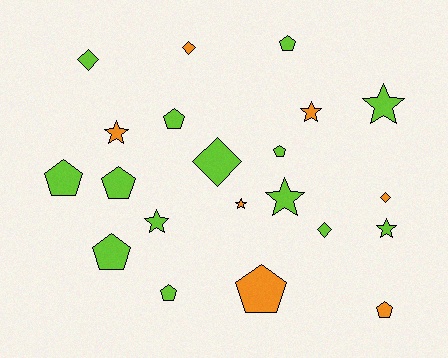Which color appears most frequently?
Lime, with 14 objects.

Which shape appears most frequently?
Pentagon, with 9 objects.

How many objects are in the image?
There are 21 objects.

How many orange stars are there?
There are 3 orange stars.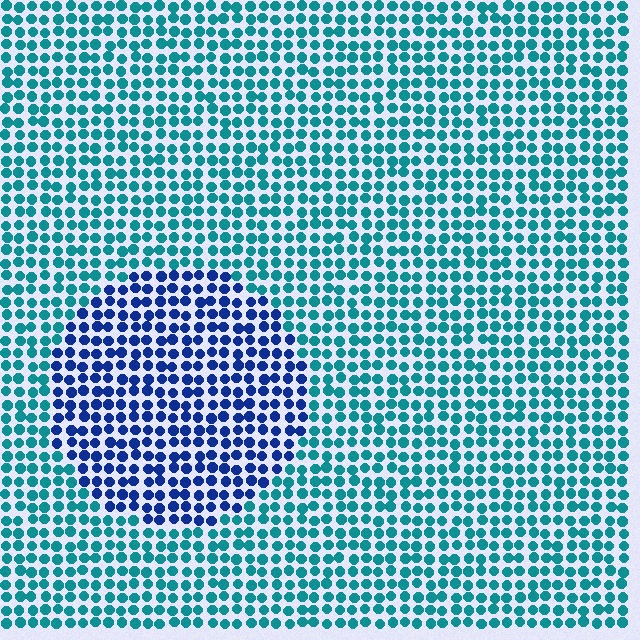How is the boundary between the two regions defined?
The boundary is defined purely by a slight shift in hue (about 45 degrees). Spacing, size, and orientation are identical on both sides.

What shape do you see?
I see a circle.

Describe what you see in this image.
The image is filled with small teal elements in a uniform arrangement. A circle-shaped region is visible where the elements are tinted to a slightly different hue, forming a subtle color boundary.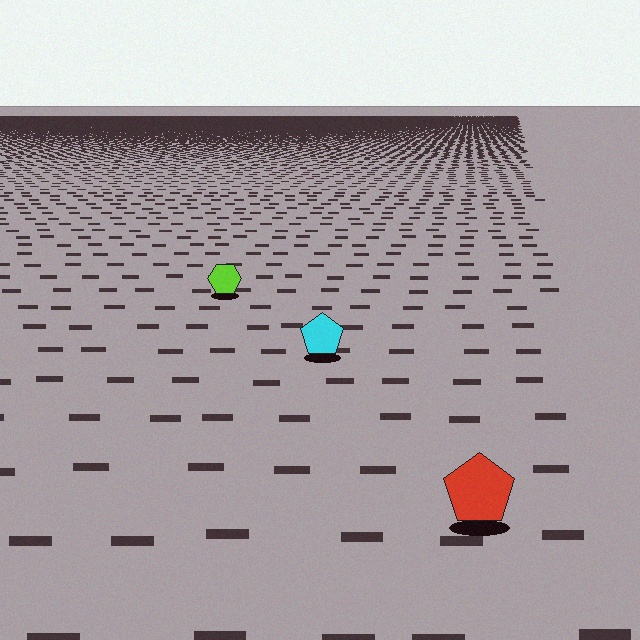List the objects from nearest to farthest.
From nearest to farthest: the red pentagon, the cyan pentagon, the lime hexagon.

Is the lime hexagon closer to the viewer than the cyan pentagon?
No. The cyan pentagon is closer — you can tell from the texture gradient: the ground texture is coarser near it.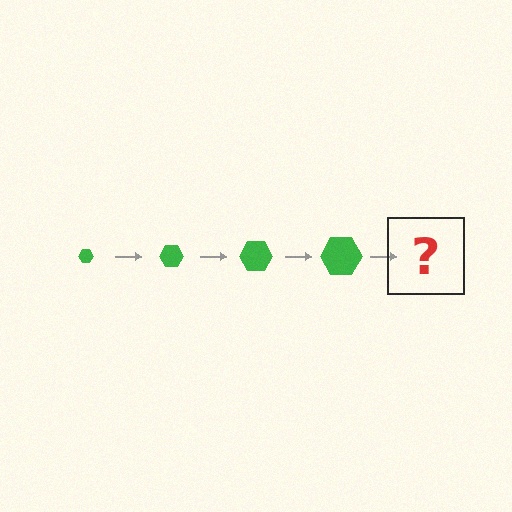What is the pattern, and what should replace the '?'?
The pattern is that the hexagon gets progressively larger each step. The '?' should be a green hexagon, larger than the previous one.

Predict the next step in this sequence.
The next step is a green hexagon, larger than the previous one.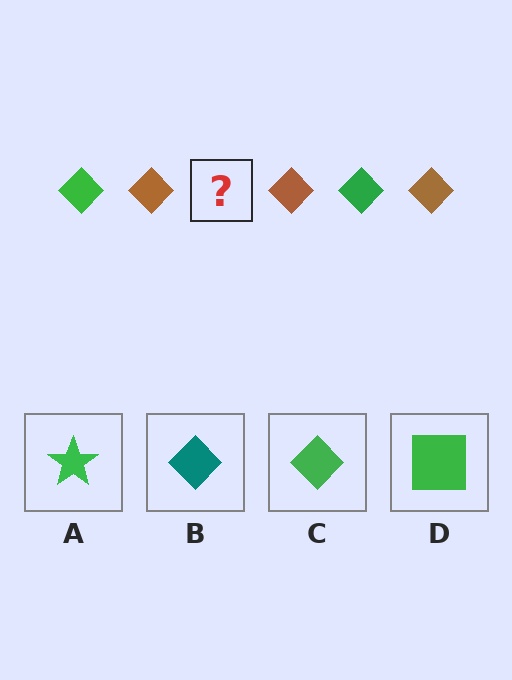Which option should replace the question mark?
Option C.